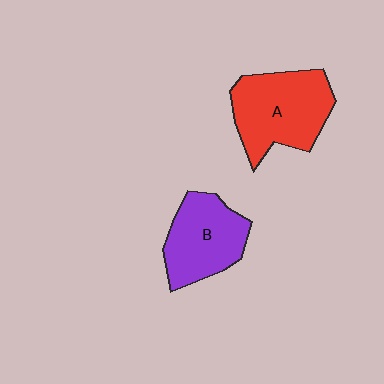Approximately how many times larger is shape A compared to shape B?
Approximately 1.2 times.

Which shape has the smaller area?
Shape B (purple).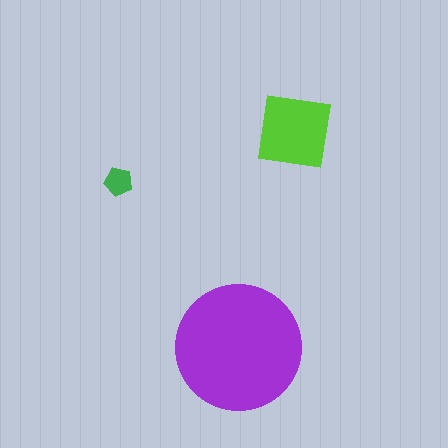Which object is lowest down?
The purple circle is bottommost.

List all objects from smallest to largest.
The green pentagon, the lime square, the purple circle.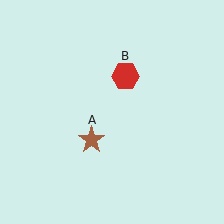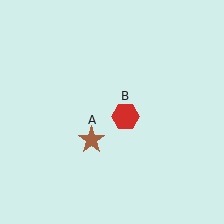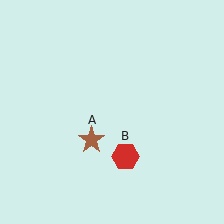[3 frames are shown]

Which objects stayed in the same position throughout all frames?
Brown star (object A) remained stationary.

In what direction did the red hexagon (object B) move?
The red hexagon (object B) moved down.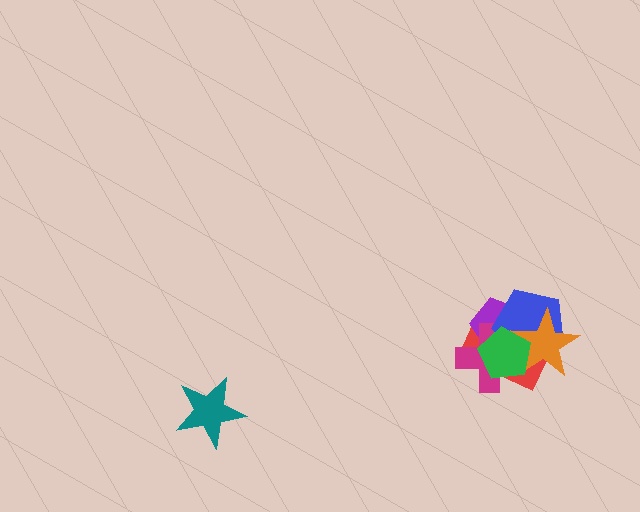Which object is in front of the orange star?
The green pentagon is in front of the orange star.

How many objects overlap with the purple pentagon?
5 objects overlap with the purple pentagon.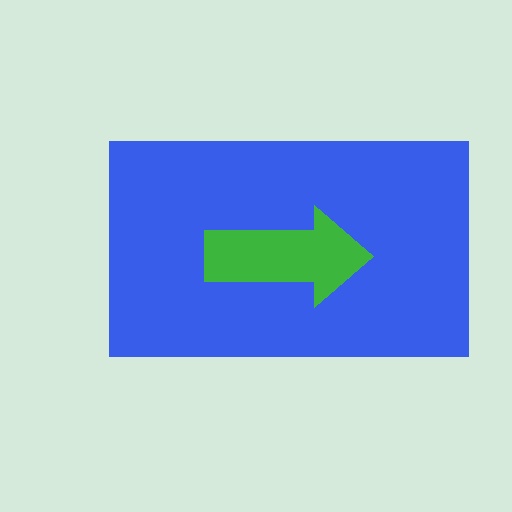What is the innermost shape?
The green arrow.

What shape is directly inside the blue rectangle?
The green arrow.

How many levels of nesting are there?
2.